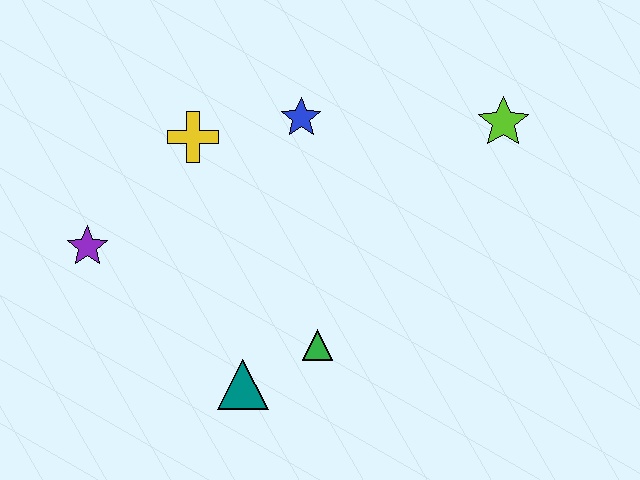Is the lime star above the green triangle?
Yes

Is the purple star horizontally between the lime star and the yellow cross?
No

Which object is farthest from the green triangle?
The lime star is farthest from the green triangle.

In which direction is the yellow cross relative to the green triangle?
The yellow cross is above the green triangle.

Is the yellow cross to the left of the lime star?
Yes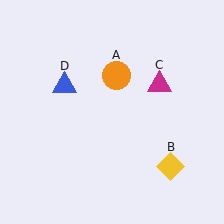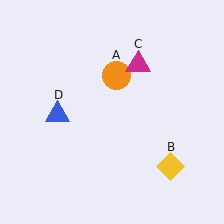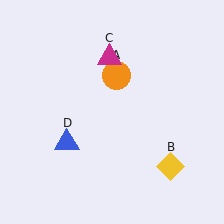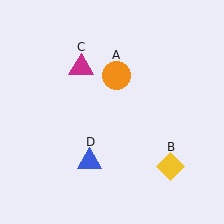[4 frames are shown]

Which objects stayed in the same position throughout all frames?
Orange circle (object A) and yellow diamond (object B) remained stationary.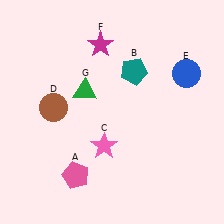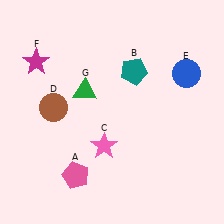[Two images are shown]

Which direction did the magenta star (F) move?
The magenta star (F) moved left.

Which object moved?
The magenta star (F) moved left.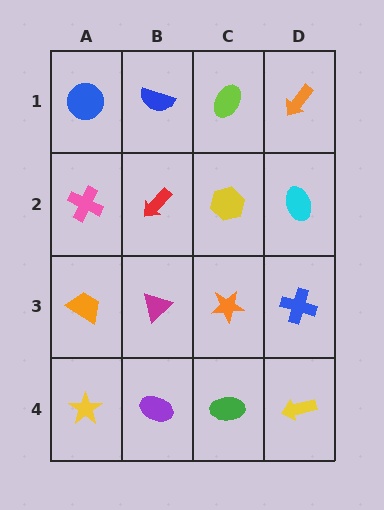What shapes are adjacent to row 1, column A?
A pink cross (row 2, column A), a blue semicircle (row 1, column B).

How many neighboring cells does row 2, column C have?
4.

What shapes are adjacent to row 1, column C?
A yellow hexagon (row 2, column C), a blue semicircle (row 1, column B), an orange arrow (row 1, column D).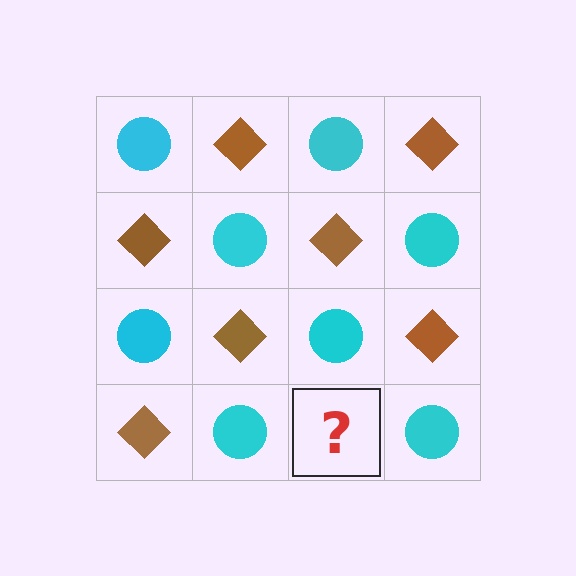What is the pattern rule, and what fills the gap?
The rule is that it alternates cyan circle and brown diamond in a checkerboard pattern. The gap should be filled with a brown diamond.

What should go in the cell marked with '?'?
The missing cell should contain a brown diamond.